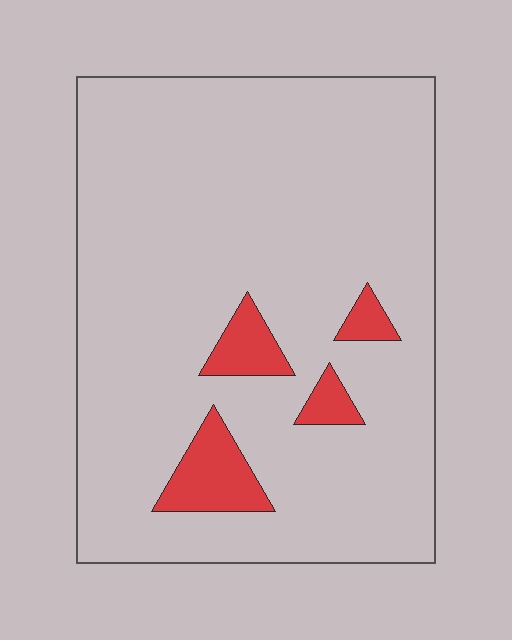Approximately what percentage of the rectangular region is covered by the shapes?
Approximately 10%.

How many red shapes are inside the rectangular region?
4.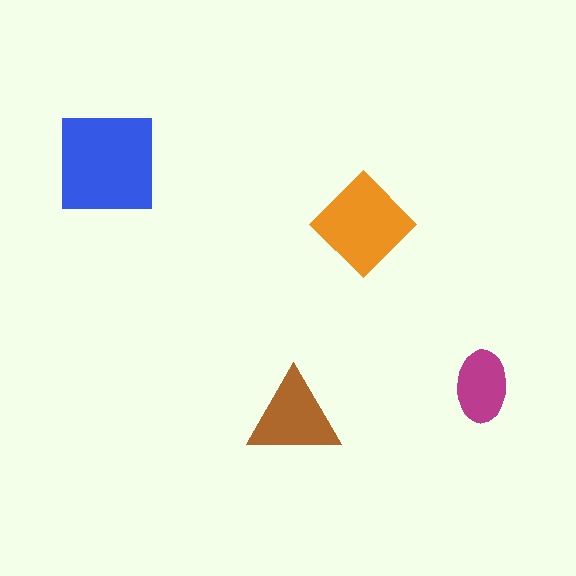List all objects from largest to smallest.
The blue square, the orange diamond, the brown triangle, the magenta ellipse.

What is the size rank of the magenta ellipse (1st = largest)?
4th.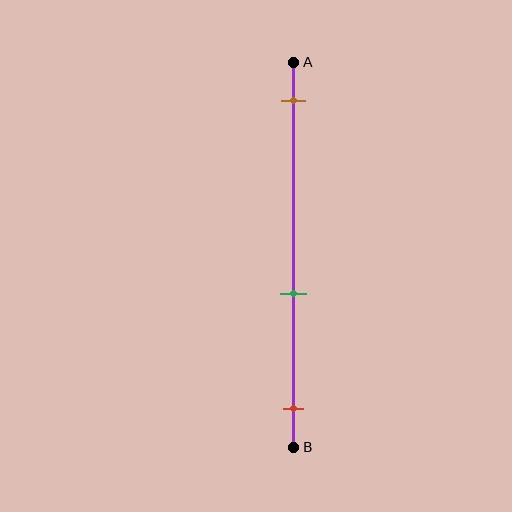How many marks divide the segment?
There are 3 marks dividing the segment.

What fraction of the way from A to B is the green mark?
The green mark is approximately 60% (0.6) of the way from A to B.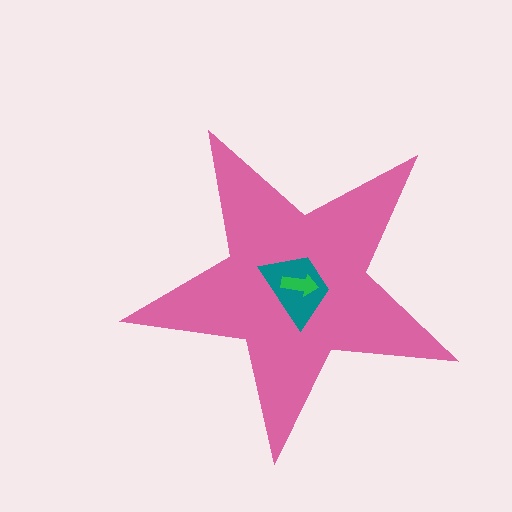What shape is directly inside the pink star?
The teal trapezoid.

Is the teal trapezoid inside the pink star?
Yes.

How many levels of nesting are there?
3.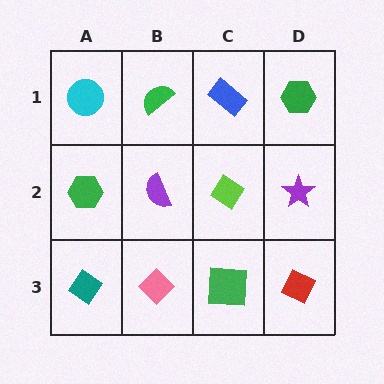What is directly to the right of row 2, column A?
A purple semicircle.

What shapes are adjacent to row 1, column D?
A purple star (row 2, column D), a blue rectangle (row 1, column C).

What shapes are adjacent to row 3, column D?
A purple star (row 2, column D), a green square (row 3, column C).